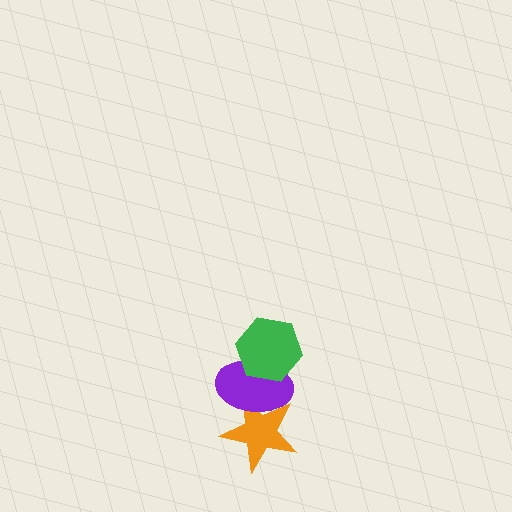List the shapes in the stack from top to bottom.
From top to bottom: the green hexagon, the purple ellipse, the orange star.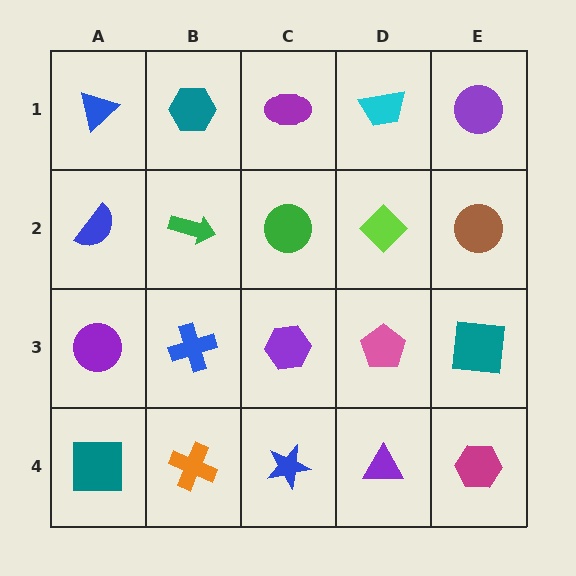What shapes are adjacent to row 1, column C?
A green circle (row 2, column C), a teal hexagon (row 1, column B), a cyan trapezoid (row 1, column D).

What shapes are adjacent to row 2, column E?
A purple circle (row 1, column E), a teal square (row 3, column E), a lime diamond (row 2, column D).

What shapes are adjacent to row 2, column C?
A purple ellipse (row 1, column C), a purple hexagon (row 3, column C), a green arrow (row 2, column B), a lime diamond (row 2, column D).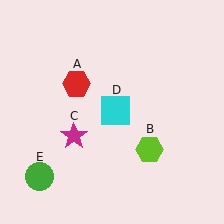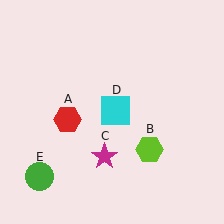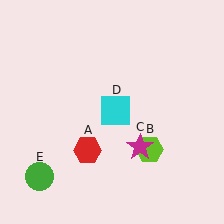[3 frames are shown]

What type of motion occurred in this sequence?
The red hexagon (object A), magenta star (object C) rotated counterclockwise around the center of the scene.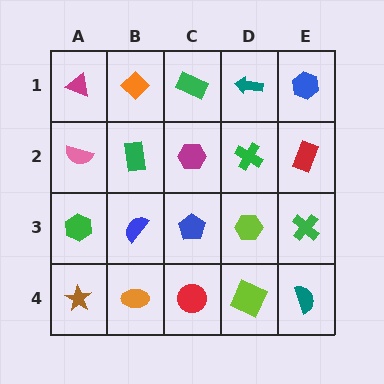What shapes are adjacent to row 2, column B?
An orange diamond (row 1, column B), a blue semicircle (row 3, column B), a pink semicircle (row 2, column A), a magenta hexagon (row 2, column C).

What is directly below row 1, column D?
A green cross.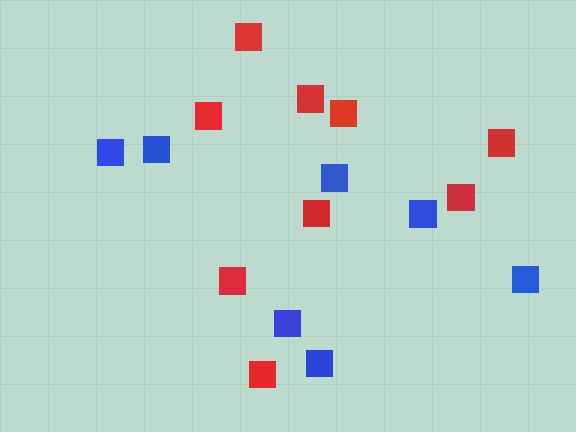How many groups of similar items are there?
There are 2 groups: one group of red squares (9) and one group of blue squares (7).